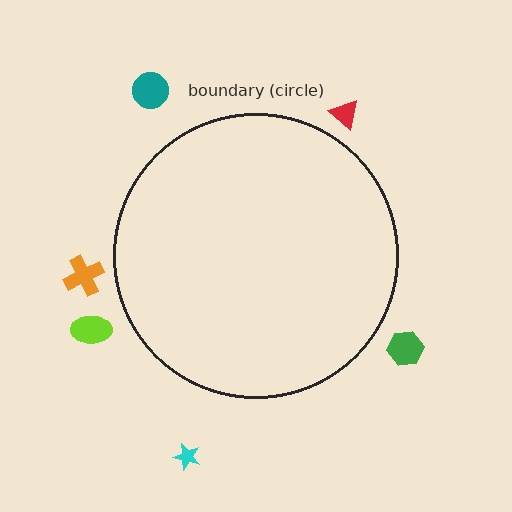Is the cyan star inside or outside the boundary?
Outside.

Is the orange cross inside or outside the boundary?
Outside.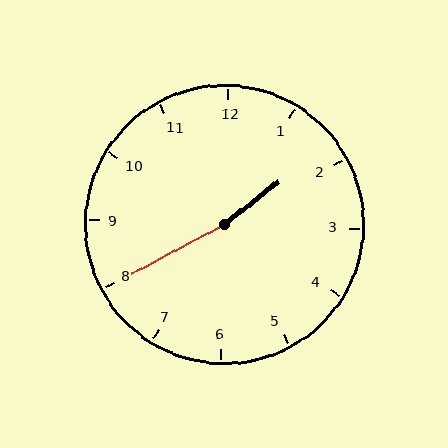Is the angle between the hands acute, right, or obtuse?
It is obtuse.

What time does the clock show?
1:40.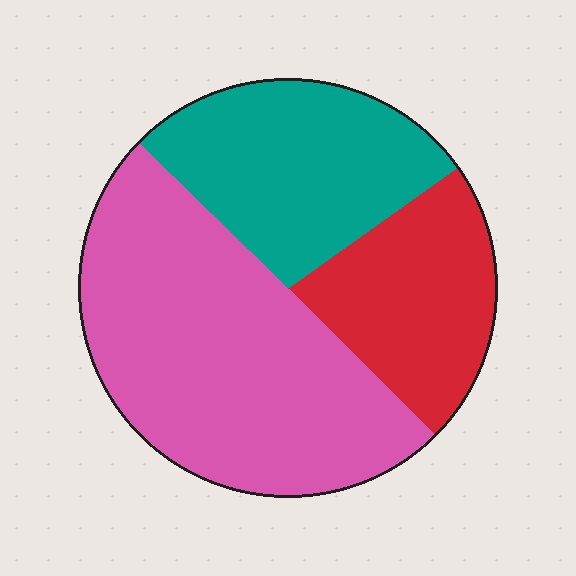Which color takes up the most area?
Pink, at roughly 50%.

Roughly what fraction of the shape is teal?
Teal covers 28% of the shape.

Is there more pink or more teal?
Pink.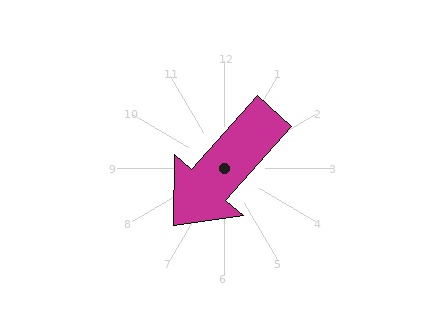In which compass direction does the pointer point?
Southwest.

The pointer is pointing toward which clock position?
Roughly 7 o'clock.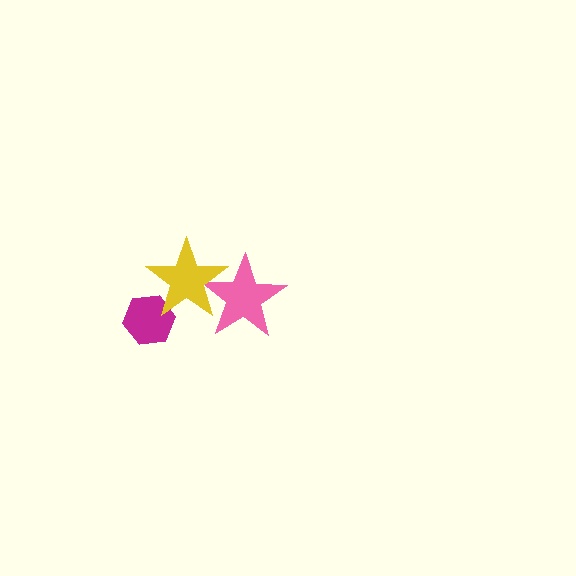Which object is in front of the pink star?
The yellow star is in front of the pink star.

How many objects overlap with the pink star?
1 object overlaps with the pink star.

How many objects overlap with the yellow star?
2 objects overlap with the yellow star.